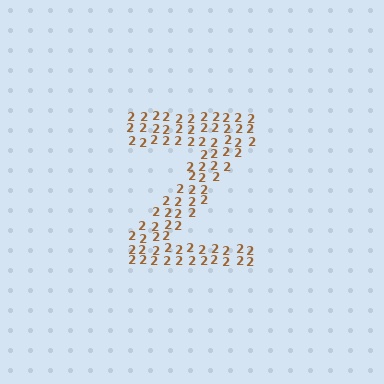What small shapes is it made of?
It is made of small digit 2's.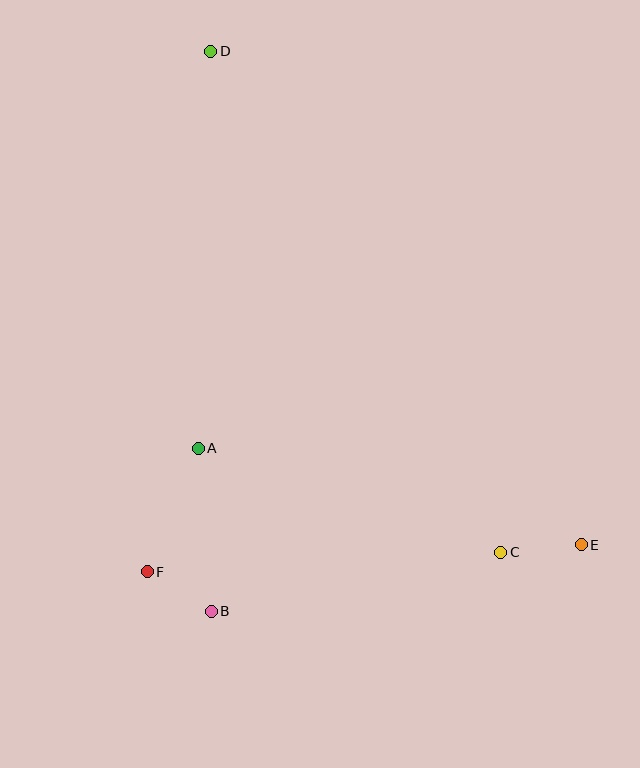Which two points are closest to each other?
Points B and F are closest to each other.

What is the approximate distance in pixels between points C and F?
The distance between C and F is approximately 354 pixels.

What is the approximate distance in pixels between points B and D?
The distance between B and D is approximately 560 pixels.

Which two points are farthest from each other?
Points D and E are farthest from each other.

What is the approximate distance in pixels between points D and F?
The distance between D and F is approximately 525 pixels.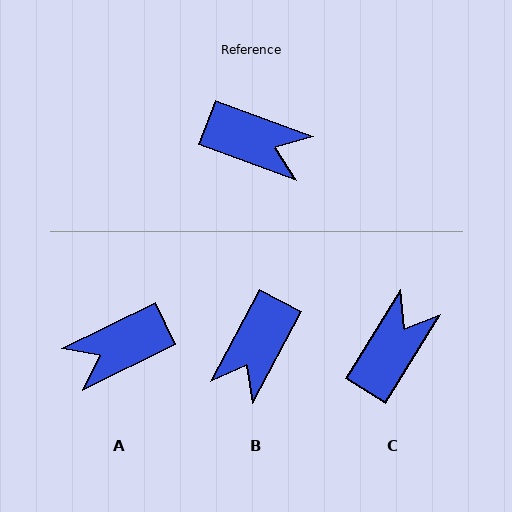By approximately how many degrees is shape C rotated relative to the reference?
Approximately 79 degrees counter-clockwise.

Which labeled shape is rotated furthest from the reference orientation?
A, about 133 degrees away.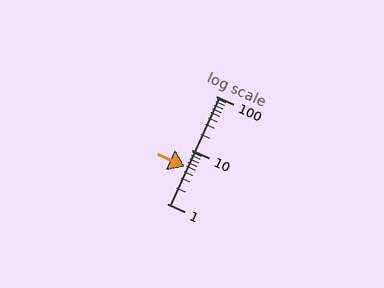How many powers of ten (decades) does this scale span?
The scale spans 2 decades, from 1 to 100.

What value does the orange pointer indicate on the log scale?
The pointer indicates approximately 4.8.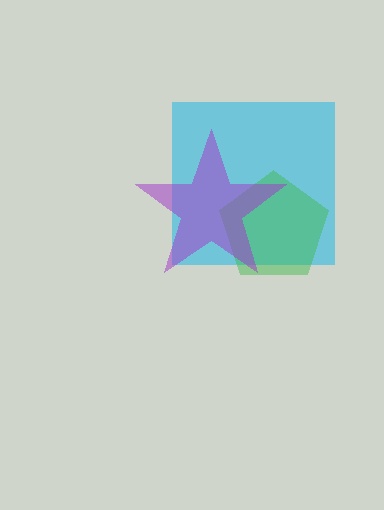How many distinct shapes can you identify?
There are 3 distinct shapes: a cyan square, a green pentagon, a purple star.